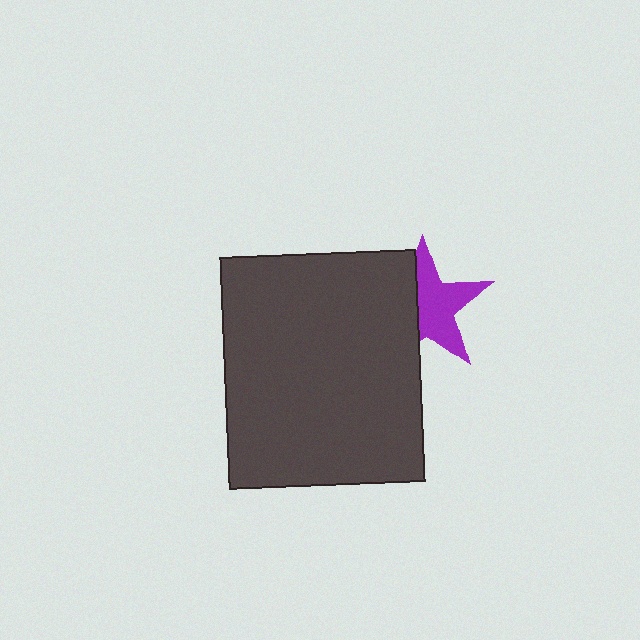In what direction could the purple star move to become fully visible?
The purple star could move right. That would shift it out from behind the dark gray rectangle entirely.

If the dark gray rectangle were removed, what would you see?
You would see the complete purple star.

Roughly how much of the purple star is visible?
About half of it is visible (roughly 59%).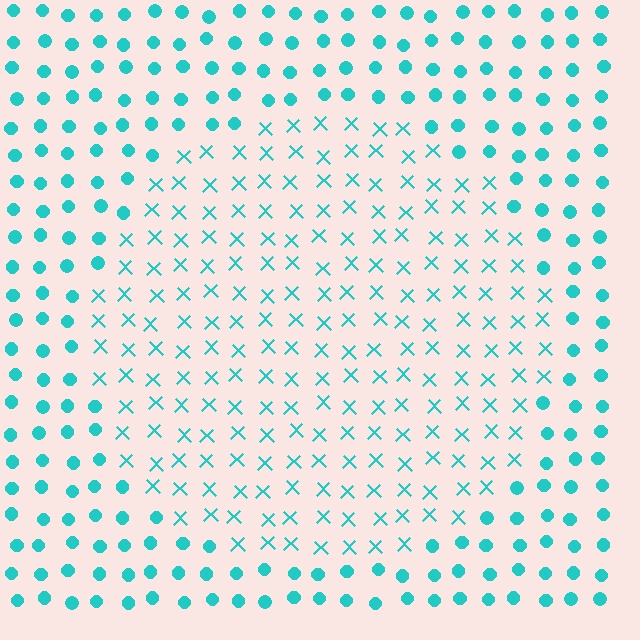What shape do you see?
I see a circle.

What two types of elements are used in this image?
The image uses X marks inside the circle region and circles outside it.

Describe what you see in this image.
The image is filled with small cyan elements arranged in a uniform grid. A circle-shaped region contains X marks, while the surrounding area contains circles. The boundary is defined purely by the change in element shape.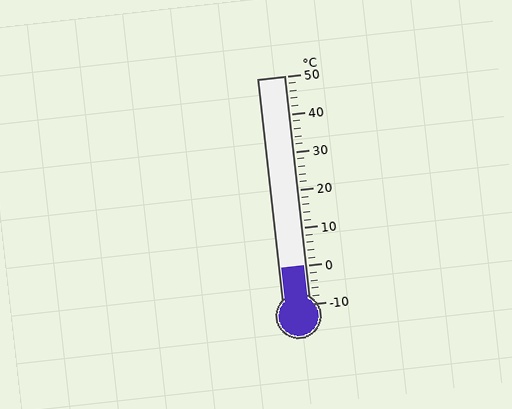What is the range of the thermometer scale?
The thermometer scale ranges from -10°C to 50°C.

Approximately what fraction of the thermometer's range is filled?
The thermometer is filled to approximately 15% of its range.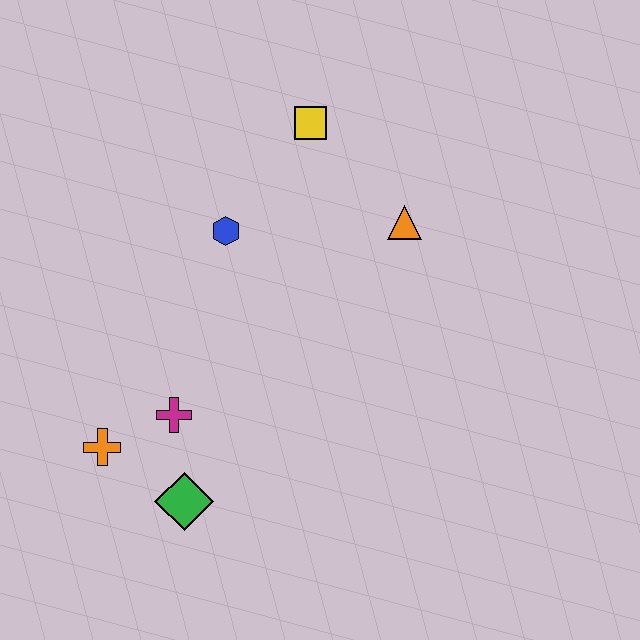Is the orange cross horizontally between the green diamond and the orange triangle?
No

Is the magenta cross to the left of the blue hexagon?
Yes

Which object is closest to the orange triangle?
The yellow square is closest to the orange triangle.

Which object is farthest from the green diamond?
The yellow square is farthest from the green diamond.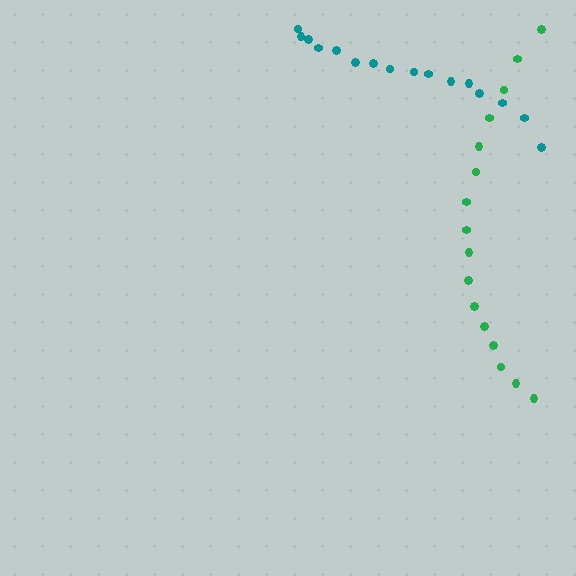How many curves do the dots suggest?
There are 2 distinct paths.